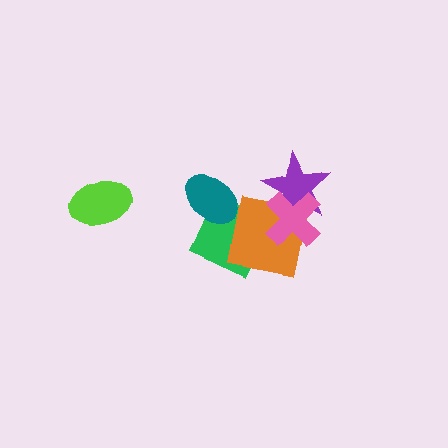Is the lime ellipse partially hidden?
No, no other shape covers it.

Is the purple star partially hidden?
Yes, it is partially covered by another shape.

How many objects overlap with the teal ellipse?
1 object overlaps with the teal ellipse.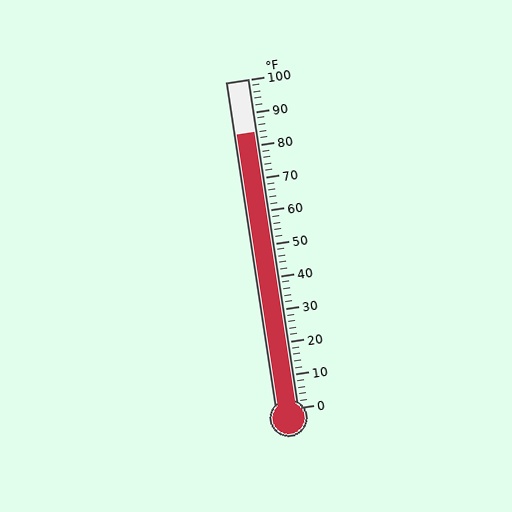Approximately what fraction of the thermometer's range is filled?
The thermometer is filled to approximately 85% of its range.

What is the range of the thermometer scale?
The thermometer scale ranges from 0°F to 100°F.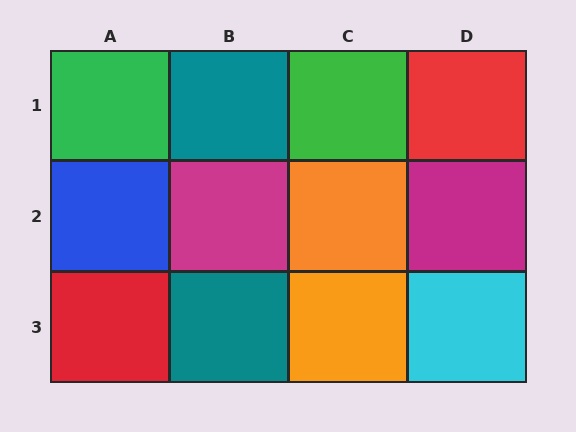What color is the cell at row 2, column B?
Magenta.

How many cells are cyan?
1 cell is cyan.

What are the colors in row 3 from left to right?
Red, teal, orange, cyan.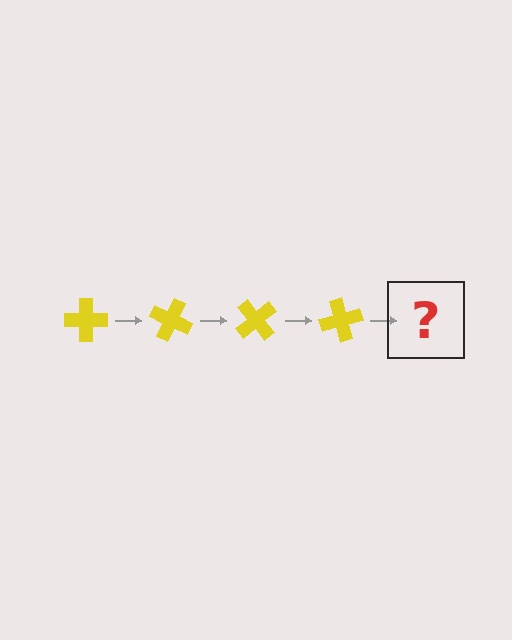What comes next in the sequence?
The next element should be a yellow cross rotated 100 degrees.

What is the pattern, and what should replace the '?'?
The pattern is that the cross rotates 25 degrees each step. The '?' should be a yellow cross rotated 100 degrees.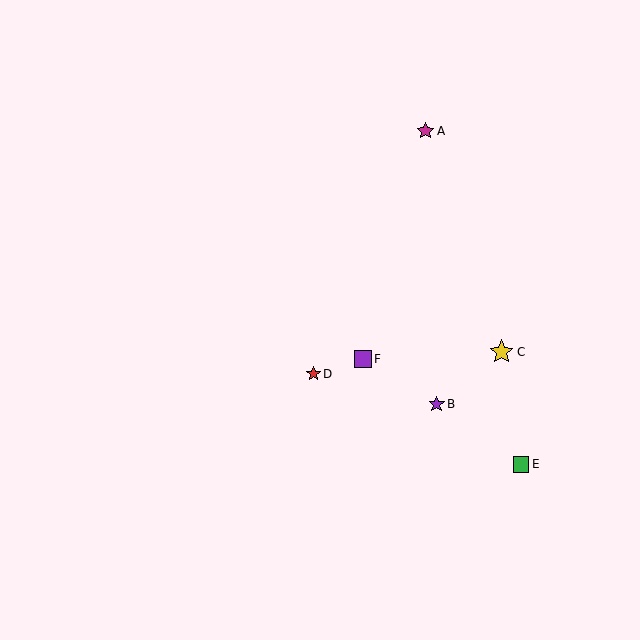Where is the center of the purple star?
The center of the purple star is at (437, 404).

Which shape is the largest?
The yellow star (labeled C) is the largest.